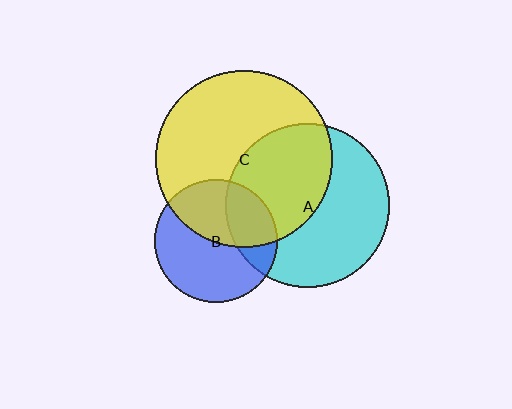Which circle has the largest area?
Circle C (yellow).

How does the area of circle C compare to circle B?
Approximately 2.1 times.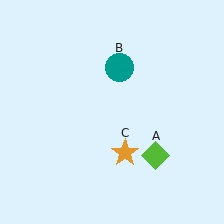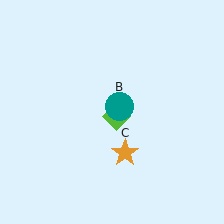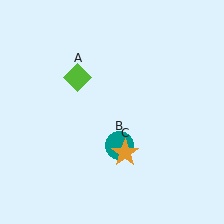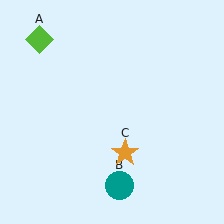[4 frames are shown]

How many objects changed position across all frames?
2 objects changed position: lime diamond (object A), teal circle (object B).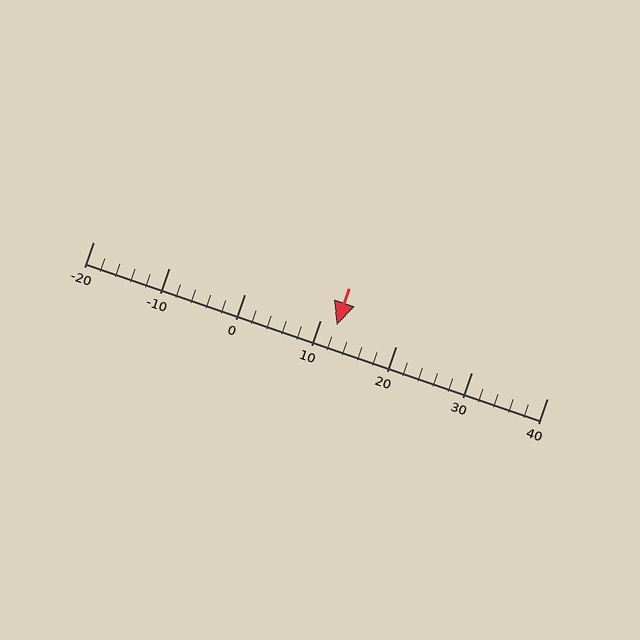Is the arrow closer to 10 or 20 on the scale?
The arrow is closer to 10.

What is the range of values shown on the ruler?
The ruler shows values from -20 to 40.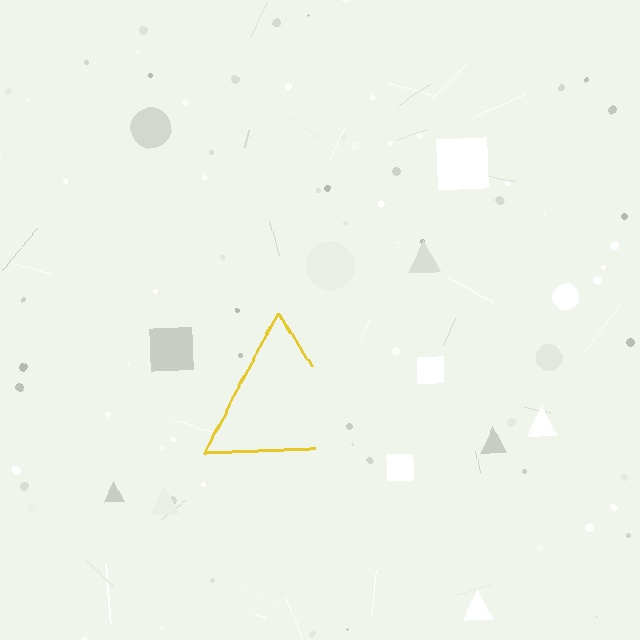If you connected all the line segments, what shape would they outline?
They would outline a triangle.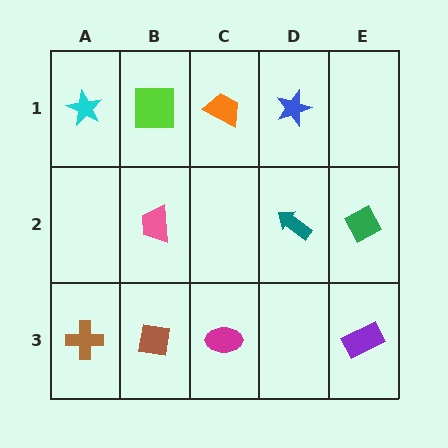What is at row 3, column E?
A purple rectangle.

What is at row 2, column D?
A teal arrow.